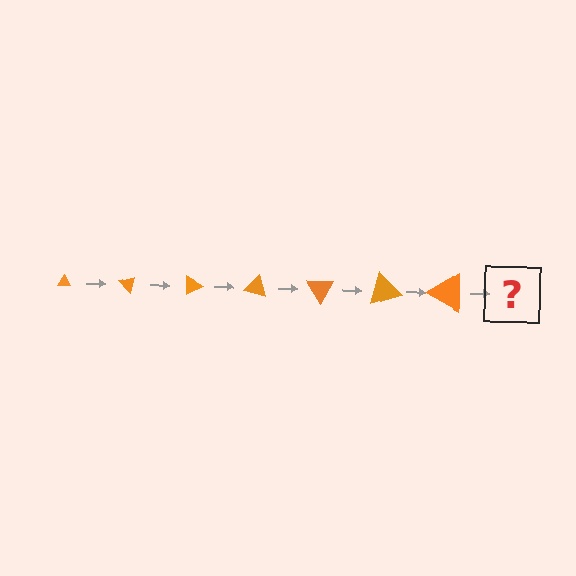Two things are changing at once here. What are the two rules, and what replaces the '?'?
The two rules are that the triangle grows larger each step and it rotates 45 degrees each step. The '?' should be a triangle, larger than the previous one and rotated 315 degrees from the start.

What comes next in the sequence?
The next element should be a triangle, larger than the previous one and rotated 315 degrees from the start.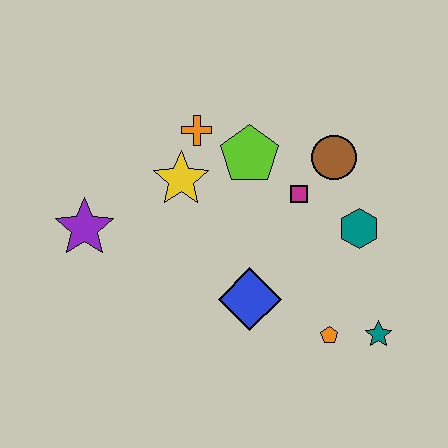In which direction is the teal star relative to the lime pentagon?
The teal star is below the lime pentagon.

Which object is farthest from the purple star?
The teal star is farthest from the purple star.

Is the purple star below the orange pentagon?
No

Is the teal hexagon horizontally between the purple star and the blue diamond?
No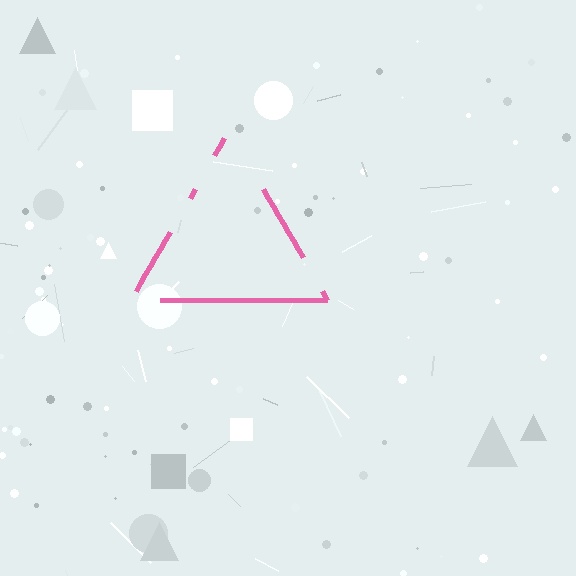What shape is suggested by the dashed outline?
The dashed outline suggests a triangle.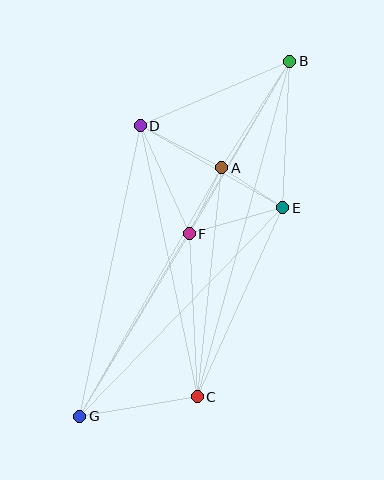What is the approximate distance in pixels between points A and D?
The distance between A and D is approximately 92 pixels.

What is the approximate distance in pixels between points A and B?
The distance between A and B is approximately 126 pixels.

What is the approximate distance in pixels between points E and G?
The distance between E and G is approximately 291 pixels.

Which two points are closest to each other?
Points A and E are closest to each other.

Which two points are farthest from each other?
Points B and G are farthest from each other.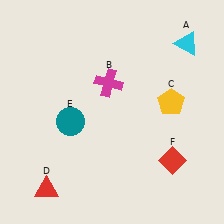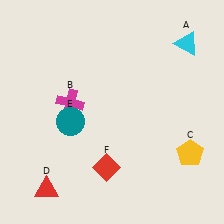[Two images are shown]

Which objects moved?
The objects that moved are: the magenta cross (B), the yellow pentagon (C), the red diamond (F).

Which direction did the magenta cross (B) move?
The magenta cross (B) moved left.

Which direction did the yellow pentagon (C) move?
The yellow pentagon (C) moved down.